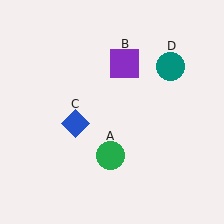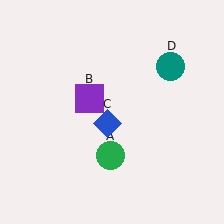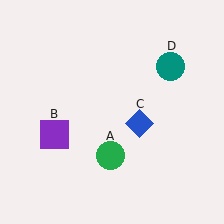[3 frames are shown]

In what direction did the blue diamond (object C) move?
The blue diamond (object C) moved right.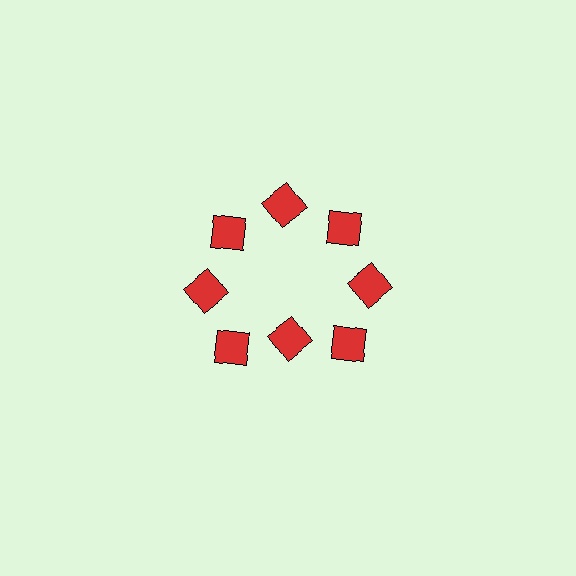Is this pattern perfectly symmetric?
No. The 8 red diamonds are arranged in a ring, but one element near the 6 o'clock position is pulled inward toward the center, breaking the 8-fold rotational symmetry.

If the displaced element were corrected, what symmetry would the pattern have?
It would have 8-fold rotational symmetry — the pattern would map onto itself every 45 degrees.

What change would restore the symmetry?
The symmetry would be restored by moving it outward, back onto the ring so that all 8 diamonds sit at equal angles and equal distance from the center.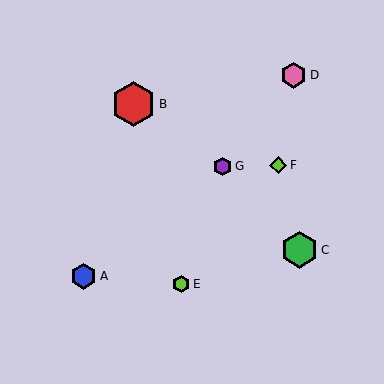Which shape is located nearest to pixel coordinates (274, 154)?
The lime diamond (labeled F) at (278, 165) is nearest to that location.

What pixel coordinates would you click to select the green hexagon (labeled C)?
Click at (300, 250) to select the green hexagon C.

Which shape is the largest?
The red hexagon (labeled B) is the largest.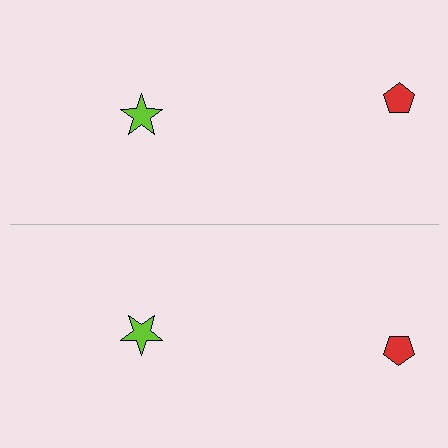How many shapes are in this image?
There are 4 shapes in this image.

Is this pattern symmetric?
Yes, this pattern has bilateral (reflection) symmetry.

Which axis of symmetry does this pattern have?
The pattern has a horizontal axis of symmetry running through the center of the image.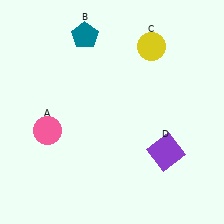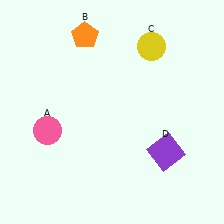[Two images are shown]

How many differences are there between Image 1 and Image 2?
There is 1 difference between the two images.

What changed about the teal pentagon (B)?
In Image 1, B is teal. In Image 2, it changed to orange.